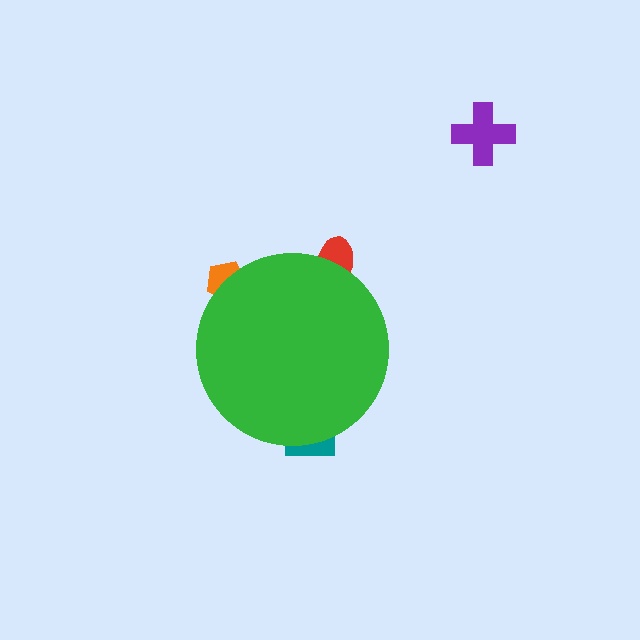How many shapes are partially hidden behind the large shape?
3 shapes are partially hidden.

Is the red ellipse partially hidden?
Yes, the red ellipse is partially hidden behind the green circle.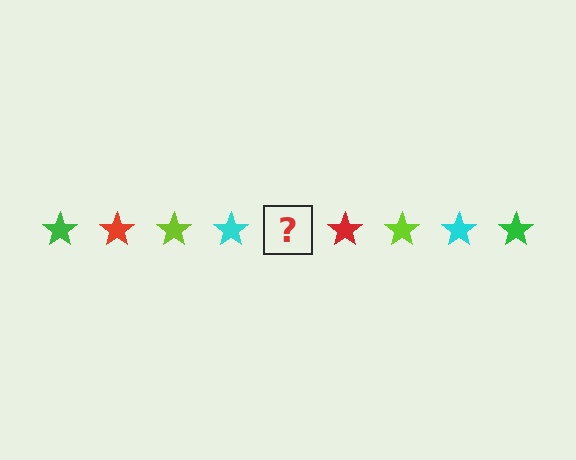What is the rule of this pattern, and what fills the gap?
The rule is that the pattern cycles through green, red, lime, cyan stars. The gap should be filled with a green star.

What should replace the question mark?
The question mark should be replaced with a green star.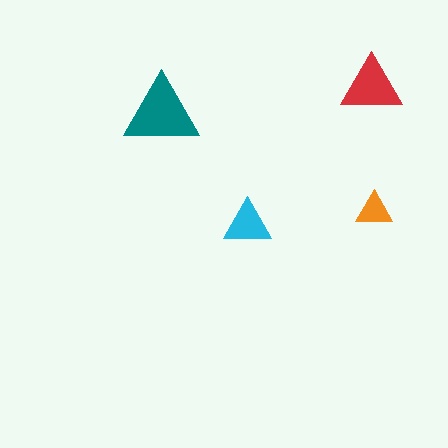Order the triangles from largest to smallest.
the teal one, the red one, the cyan one, the orange one.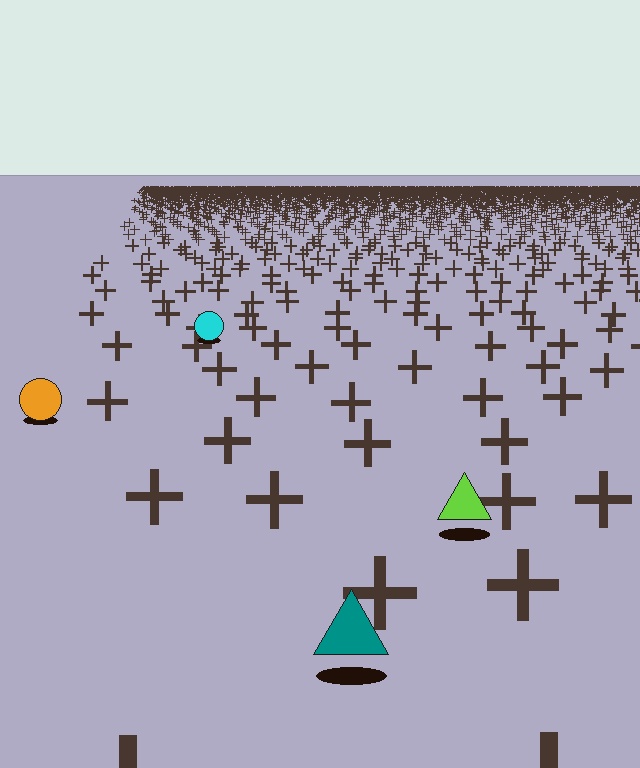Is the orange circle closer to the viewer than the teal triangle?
No. The teal triangle is closer — you can tell from the texture gradient: the ground texture is coarser near it.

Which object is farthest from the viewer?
The cyan circle is farthest from the viewer. It appears smaller and the ground texture around it is denser.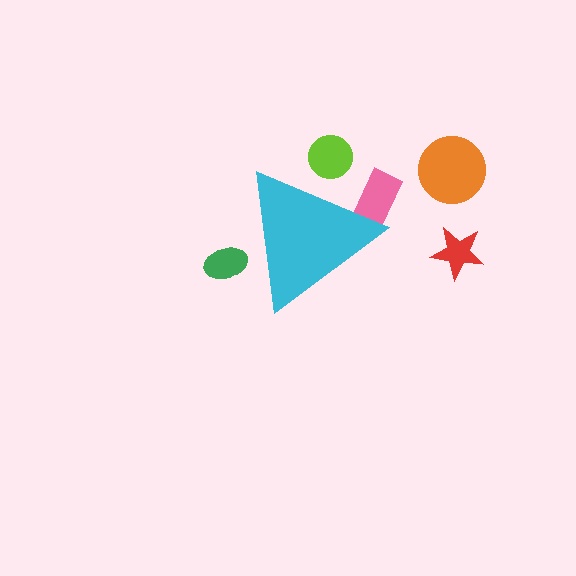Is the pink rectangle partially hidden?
Yes, the pink rectangle is partially hidden behind the cyan triangle.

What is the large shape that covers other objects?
A cyan triangle.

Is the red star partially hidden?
No, the red star is fully visible.